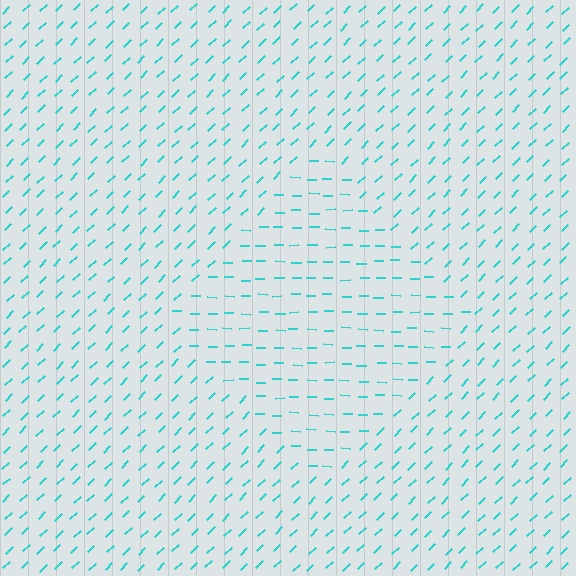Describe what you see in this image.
The image is filled with small cyan line segments. A diamond region in the image has lines oriented differently from the surrounding lines, creating a visible texture boundary.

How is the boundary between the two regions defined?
The boundary is defined purely by a change in line orientation (approximately 45 degrees difference). All lines are the same color and thickness.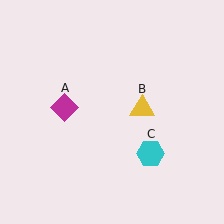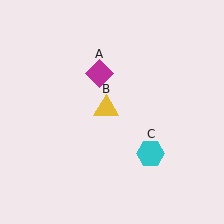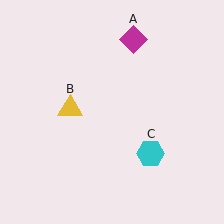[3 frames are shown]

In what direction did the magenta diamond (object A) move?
The magenta diamond (object A) moved up and to the right.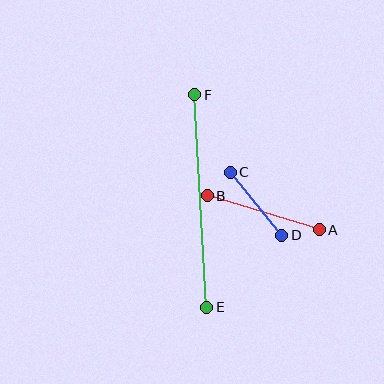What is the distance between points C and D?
The distance is approximately 81 pixels.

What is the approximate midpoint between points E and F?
The midpoint is at approximately (201, 201) pixels.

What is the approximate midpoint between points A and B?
The midpoint is at approximately (263, 213) pixels.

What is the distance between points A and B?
The distance is approximately 117 pixels.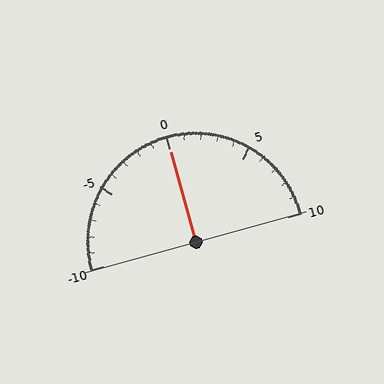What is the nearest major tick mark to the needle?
The nearest major tick mark is 0.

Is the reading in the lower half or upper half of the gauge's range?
The reading is in the upper half of the range (-10 to 10).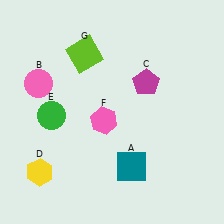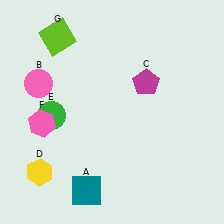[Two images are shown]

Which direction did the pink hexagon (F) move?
The pink hexagon (F) moved left.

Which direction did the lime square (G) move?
The lime square (G) moved left.